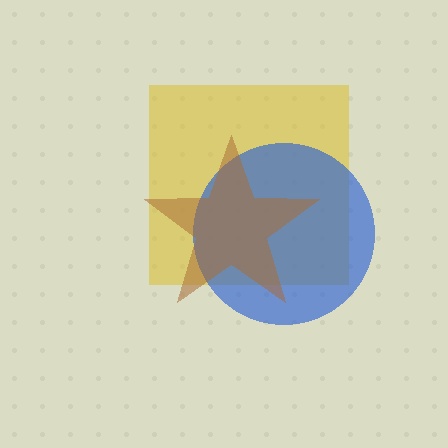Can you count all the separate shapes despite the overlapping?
Yes, there are 3 separate shapes.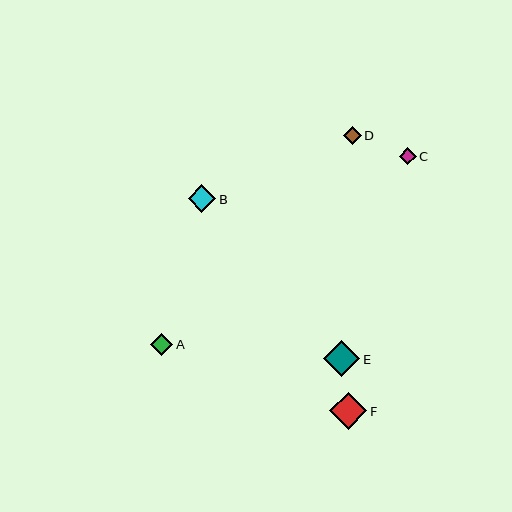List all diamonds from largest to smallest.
From largest to smallest: F, E, B, A, D, C.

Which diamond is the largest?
Diamond F is the largest with a size of approximately 37 pixels.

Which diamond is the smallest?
Diamond C is the smallest with a size of approximately 17 pixels.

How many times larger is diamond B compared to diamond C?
Diamond B is approximately 1.6 times the size of diamond C.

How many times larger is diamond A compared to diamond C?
Diamond A is approximately 1.3 times the size of diamond C.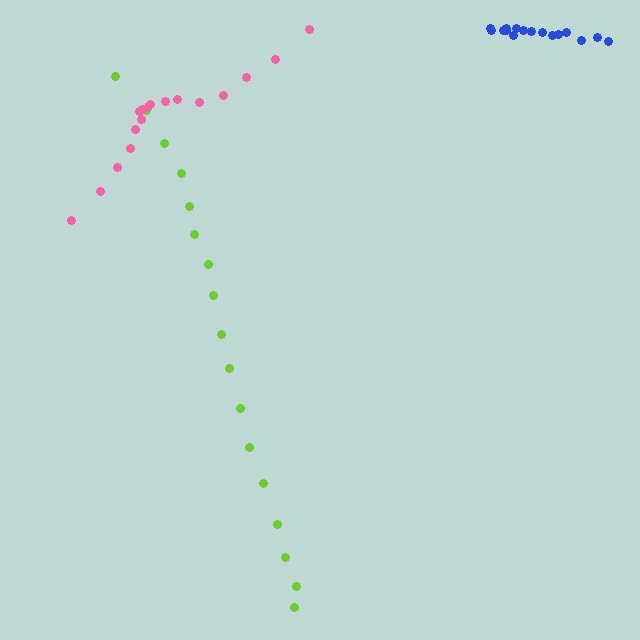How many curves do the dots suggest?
There are 3 distinct paths.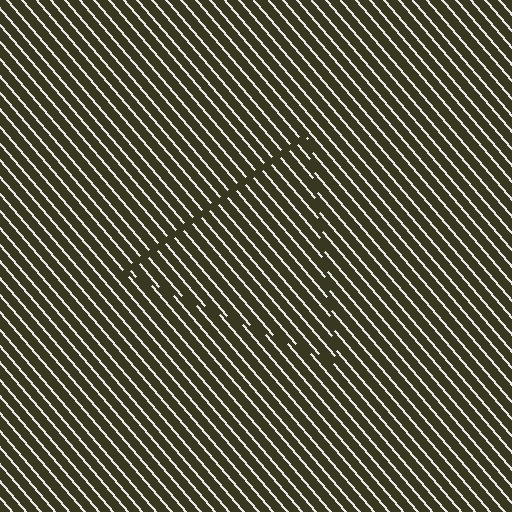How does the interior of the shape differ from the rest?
The interior of the shape contains the same grating, shifted by half a period — the contour is defined by the phase discontinuity where line-ends from the inner and outer gratings abut.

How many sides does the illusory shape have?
3 sides — the line-ends trace a triangle.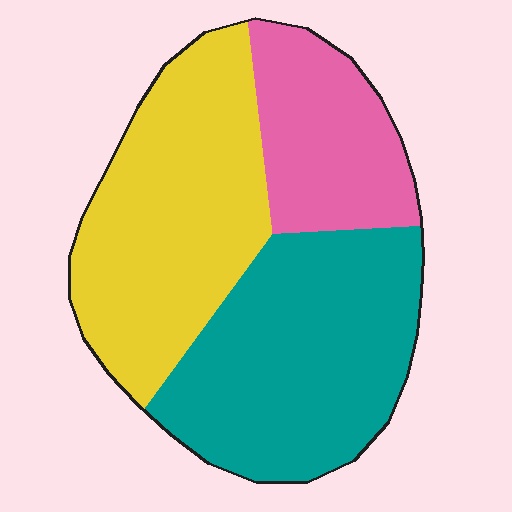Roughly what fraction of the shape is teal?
Teal takes up about two fifths (2/5) of the shape.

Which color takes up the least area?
Pink, at roughly 20%.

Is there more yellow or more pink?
Yellow.